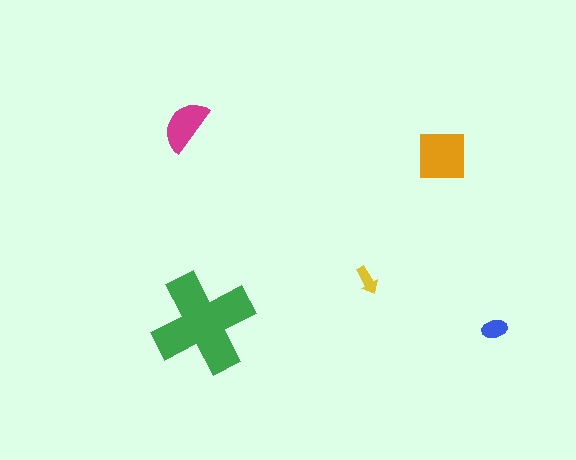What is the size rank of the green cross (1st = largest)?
1st.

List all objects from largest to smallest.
The green cross, the orange square, the magenta semicircle, the blue ellipse, the yellow arrow.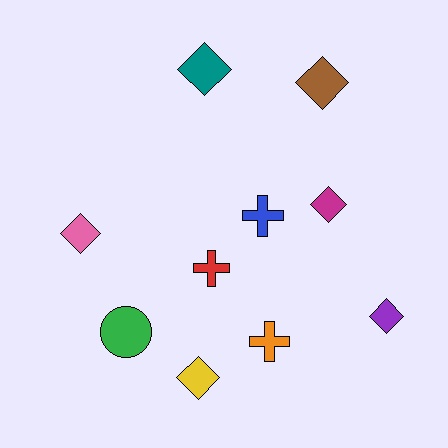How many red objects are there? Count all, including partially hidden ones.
There is 1 red object.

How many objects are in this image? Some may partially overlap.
There are 10 objects.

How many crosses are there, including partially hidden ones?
There are 3 crosses.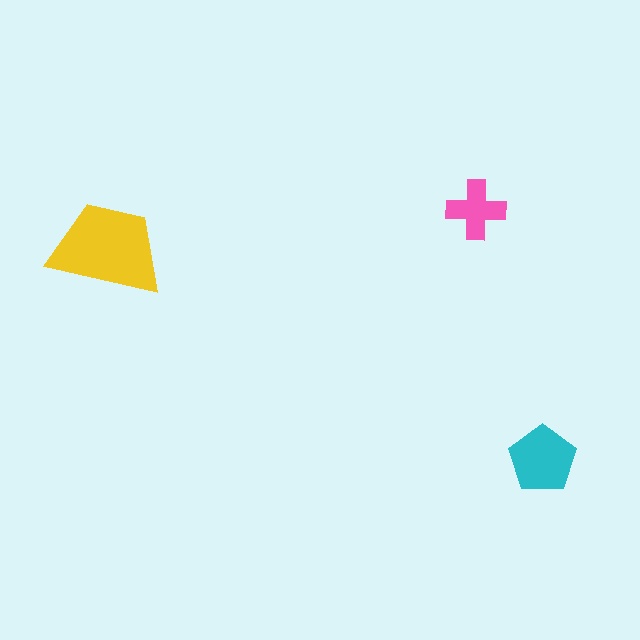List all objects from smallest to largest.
The pink cross, the cyan pentagon, the yellow trapezoid.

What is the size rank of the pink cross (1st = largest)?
3rd.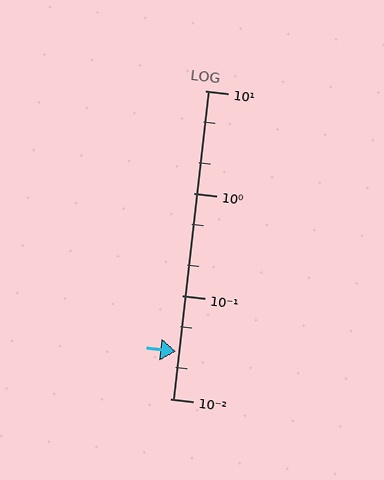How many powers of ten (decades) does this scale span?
The scale spans 3 decades, from 0.01 to 10.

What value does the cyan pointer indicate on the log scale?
The pointer indicates approximately 0.029.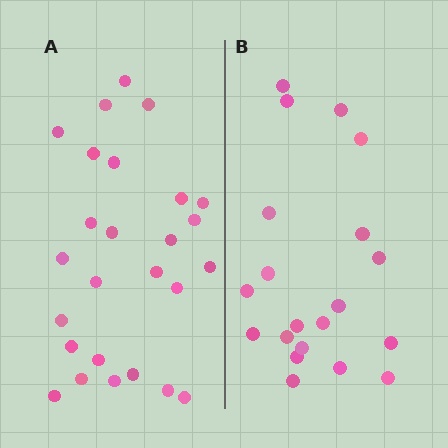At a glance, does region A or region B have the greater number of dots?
Region A (the left region) has more dots.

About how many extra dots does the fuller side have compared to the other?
Region A has about 6 more dots than region B.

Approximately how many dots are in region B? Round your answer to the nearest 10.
About 20 dots.